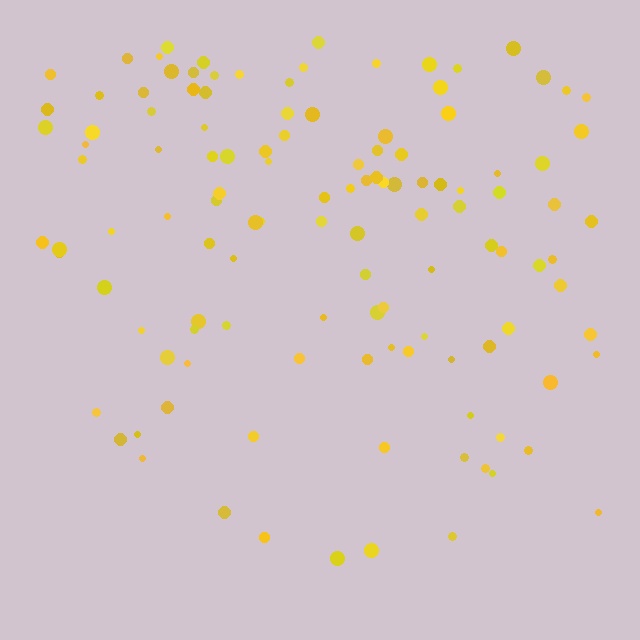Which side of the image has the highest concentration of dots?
The top.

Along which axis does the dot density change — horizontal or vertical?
Vertical.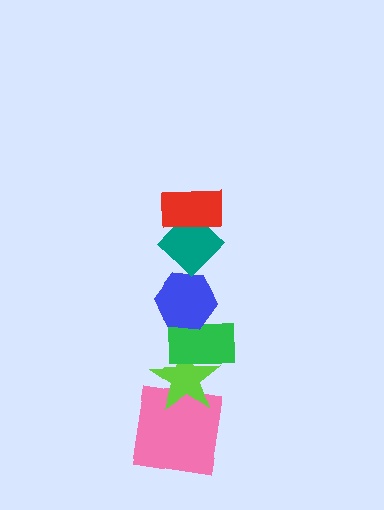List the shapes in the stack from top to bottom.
From top to bottom: the red rectangle, the teal diamond, the blue hexagon, the green rectangle, the lime star, the pink square.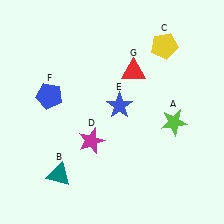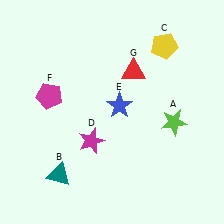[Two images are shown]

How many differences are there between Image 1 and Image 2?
There is 1 difference between the two images.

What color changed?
The pentagon (F) changed from blue in Image 1 to magenta in Image 2.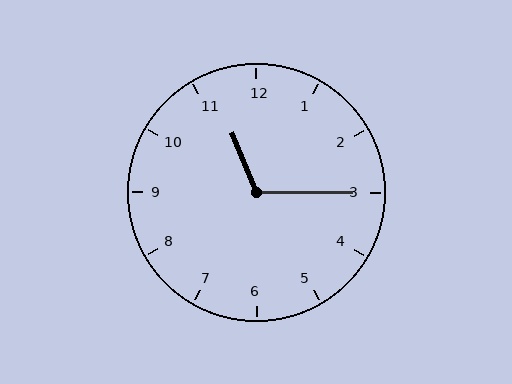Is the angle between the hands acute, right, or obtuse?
It is obtuse.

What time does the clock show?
11:15.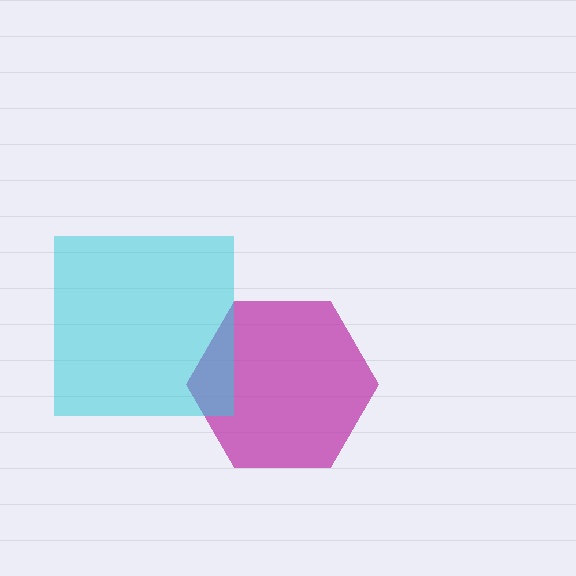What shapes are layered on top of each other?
The layered shapes are: a magenta hexagon, a cyan square.